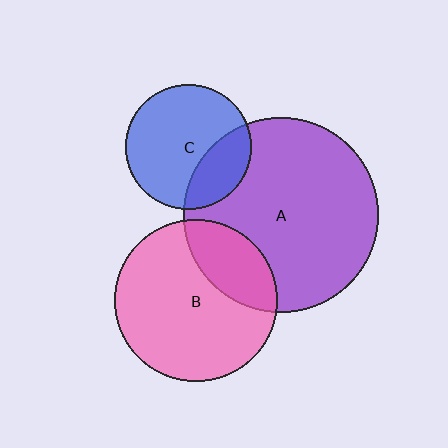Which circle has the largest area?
Circle A (purple).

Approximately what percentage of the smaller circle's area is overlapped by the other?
Approximately 25%.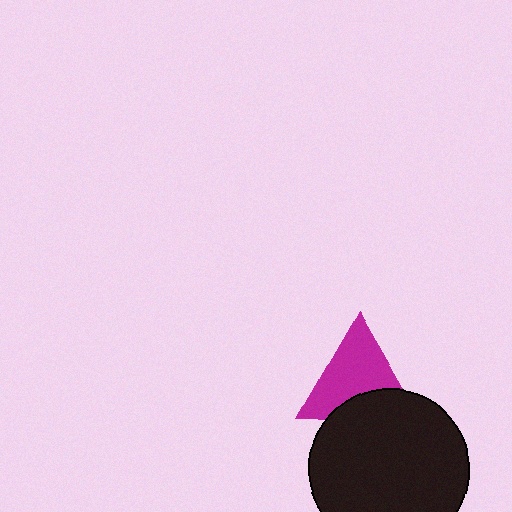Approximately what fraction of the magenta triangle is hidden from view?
Roughly 31% of the magenta triangle is hidden behind the black circle.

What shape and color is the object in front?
The object in front is a black circle.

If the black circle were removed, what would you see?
You would see the complete magenta triangle.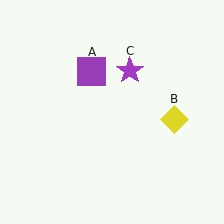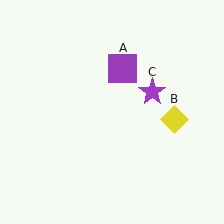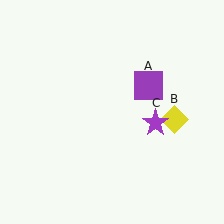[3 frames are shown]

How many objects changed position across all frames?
2 objects changed position: purple square (object A), purple star (object C).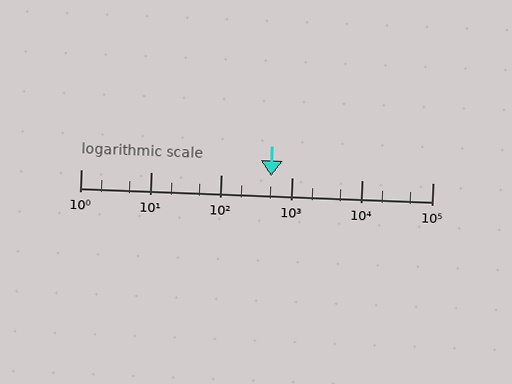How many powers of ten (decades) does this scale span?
The scale spans 5 decades, from 1 to 100000.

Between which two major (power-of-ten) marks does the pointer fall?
The pointer is between 100 and 1000.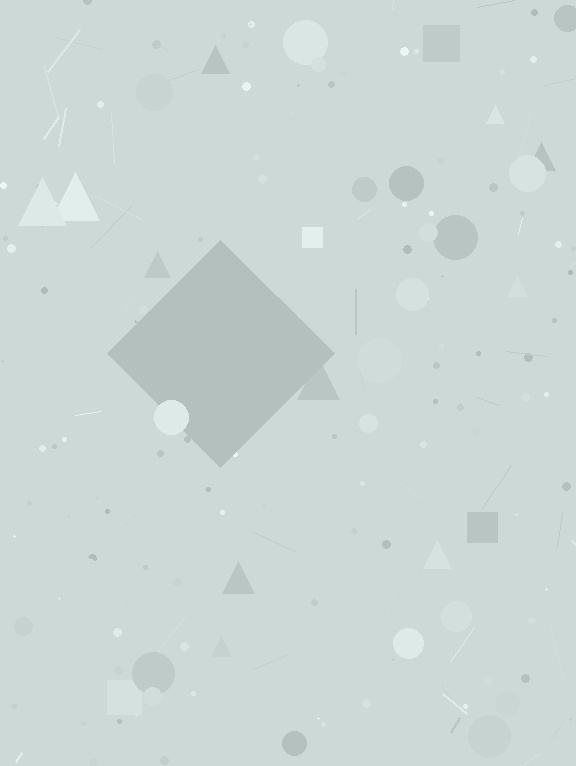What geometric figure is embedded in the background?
A diamond is embedded in the background.